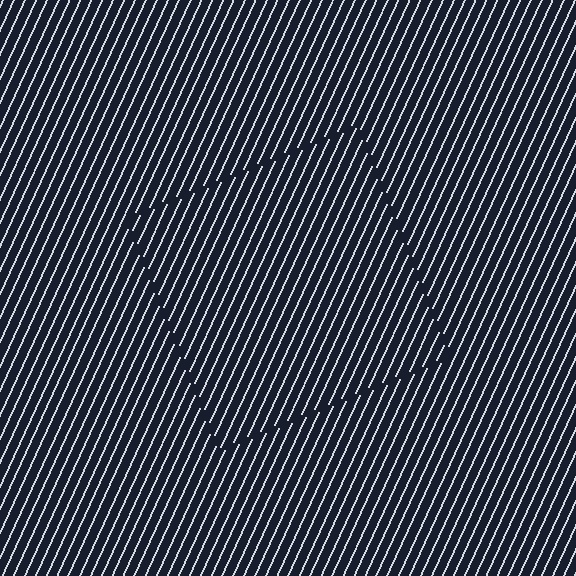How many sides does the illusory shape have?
4 sides — the line-ends trace a square.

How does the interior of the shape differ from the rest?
The interior of the shape contains the same grating, shifted by half a period — the contour is defined by the phase discontinuity where line-ends from the inner and outer gratings abut.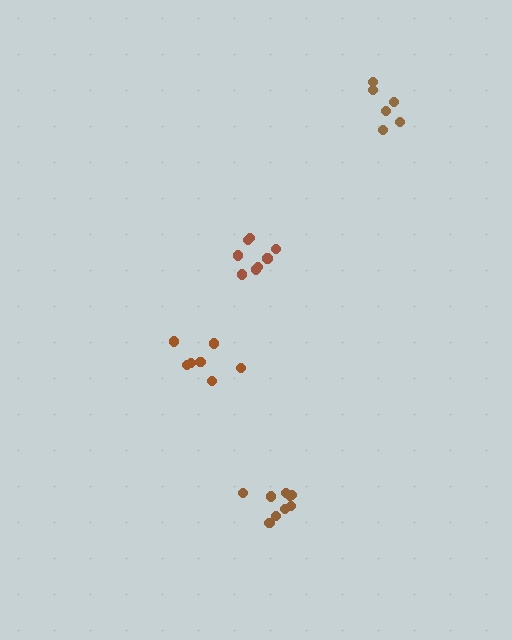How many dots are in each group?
Group 1: 9 dots, Group 2: 6 dots, Group 3: 8 dots, Group 4: 8 dots (31 total).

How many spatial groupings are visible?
There are 4 spatial groupings.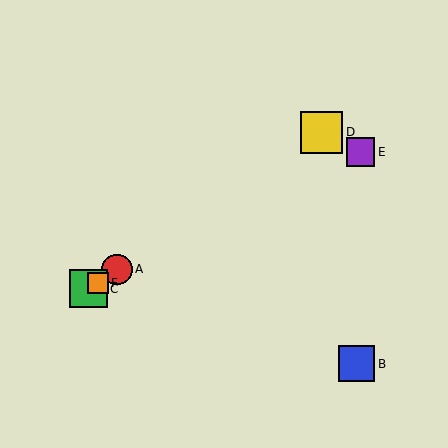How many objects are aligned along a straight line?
4 objects (A, C, D, F) are aligned along a straight line.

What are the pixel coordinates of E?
Object E is at (361, 152).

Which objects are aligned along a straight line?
Objects A, C, D, F are aligned along a straight line.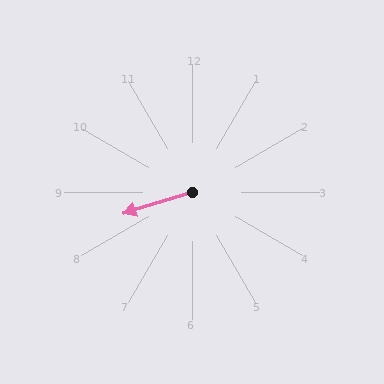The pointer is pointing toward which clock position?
Roughly 8 o'clock.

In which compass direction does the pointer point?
West.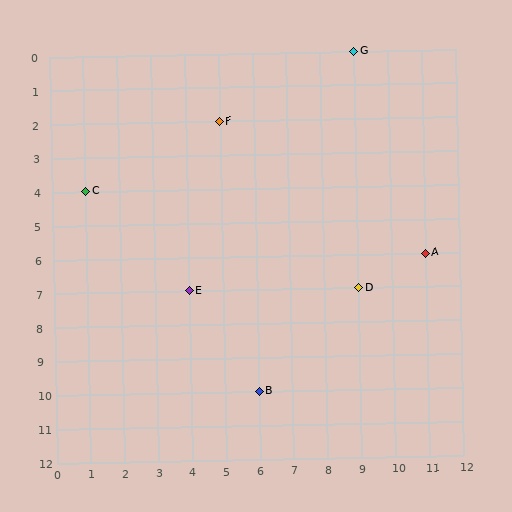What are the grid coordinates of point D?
Point D is at grid coordinates (9, 7).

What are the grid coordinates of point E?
Point E is at grid coordinates (4, 7).